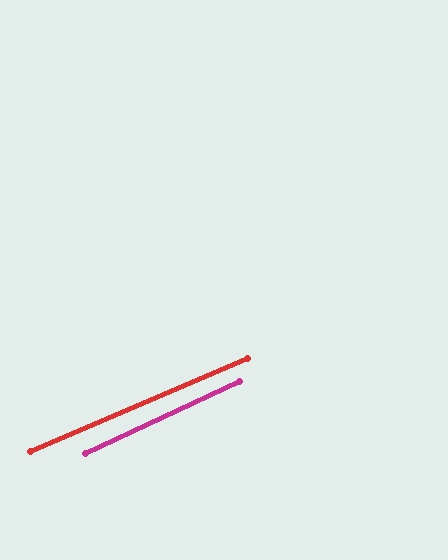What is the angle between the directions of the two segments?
Approximately 2 degrees.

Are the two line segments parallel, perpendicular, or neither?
Parallel — their directions differ by only 1.6°.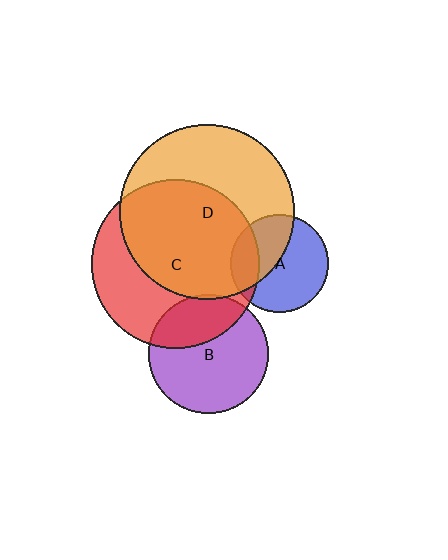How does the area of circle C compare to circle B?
Approximately 2.0 times.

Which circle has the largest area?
Circle D (orange).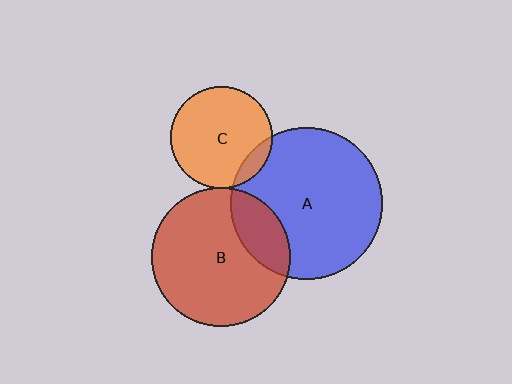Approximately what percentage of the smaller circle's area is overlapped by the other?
Approximately 20%.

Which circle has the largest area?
Circle A (blue).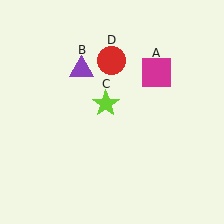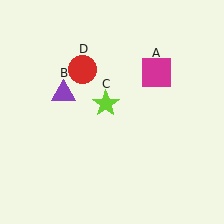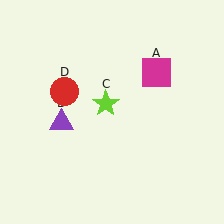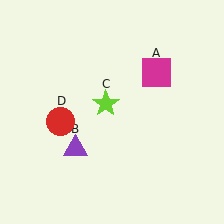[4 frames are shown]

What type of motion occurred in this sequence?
The purple triangle (object B), red circle (object D) rotated counterclockwise around the center of the scene.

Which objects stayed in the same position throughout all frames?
Magenta square (object A) and lime star (object C) remained stationary.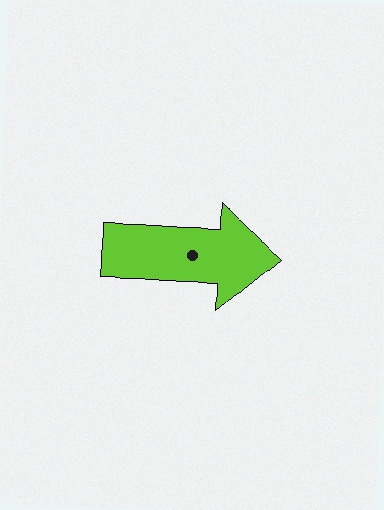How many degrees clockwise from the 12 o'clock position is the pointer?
Approximately 91 degrees.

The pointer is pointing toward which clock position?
Roughly 3 o'clock.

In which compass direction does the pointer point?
East.